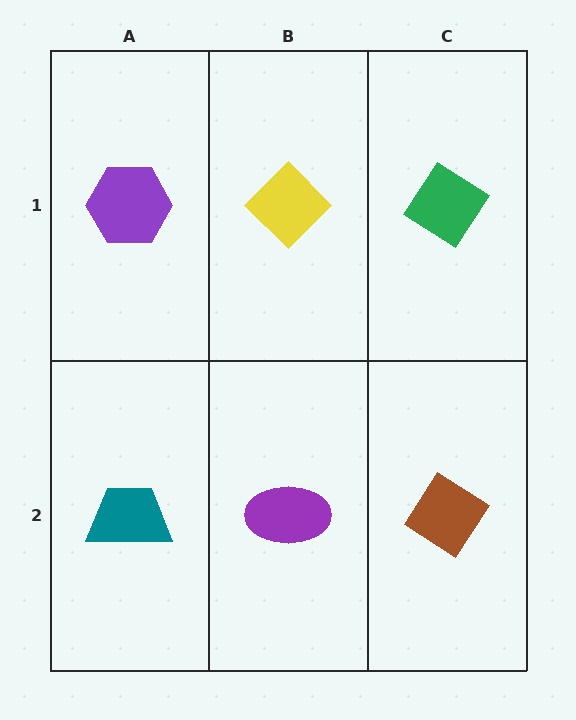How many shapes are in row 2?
3 shapes.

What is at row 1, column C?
A green diamond.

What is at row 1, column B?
A yellow diamond.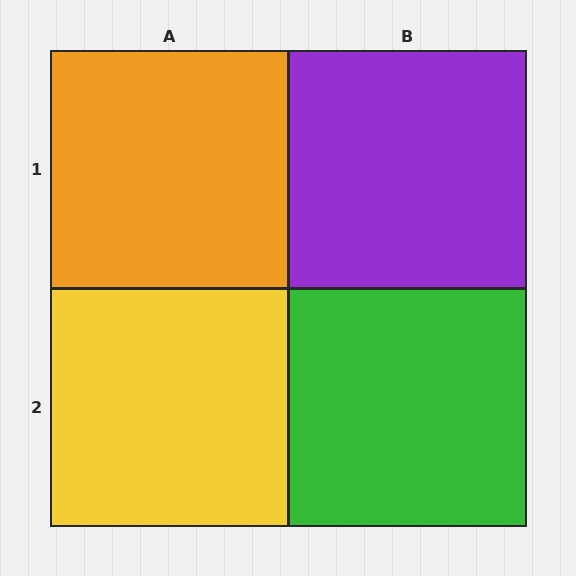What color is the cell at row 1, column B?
Purple.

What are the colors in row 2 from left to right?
Yellow, green.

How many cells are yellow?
1 cell is yellow.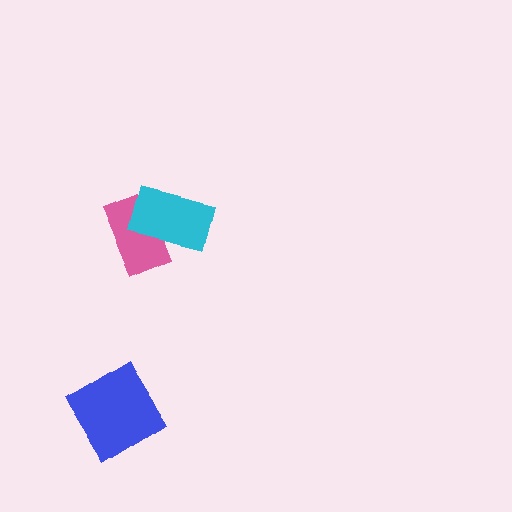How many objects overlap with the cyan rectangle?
1 object overlaps with the cyan rectangle.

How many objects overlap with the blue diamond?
0 objects overlap with the blue diamond.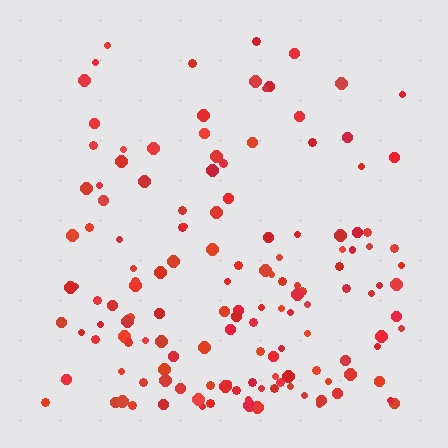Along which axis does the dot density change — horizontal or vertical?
Vertical.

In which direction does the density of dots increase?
From top to bottom, with the bottom side densest.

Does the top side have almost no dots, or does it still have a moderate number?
Still a moderate number, just noticeably fewer than the bottom.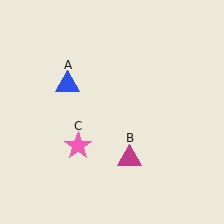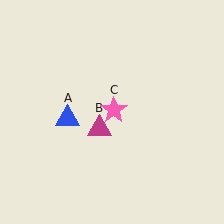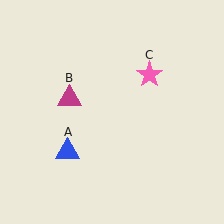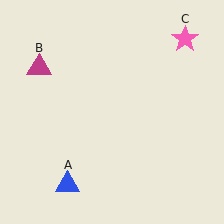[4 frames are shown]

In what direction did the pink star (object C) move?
The pink star (object C) moved up and to the right.